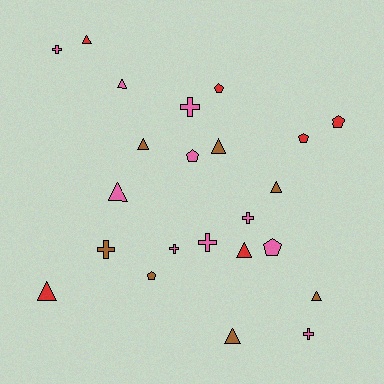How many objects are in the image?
There are 23 objects.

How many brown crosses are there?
There is 1 brown cross.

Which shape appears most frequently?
Triangle, with 10 objects.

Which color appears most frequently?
Pink, with 10 objects.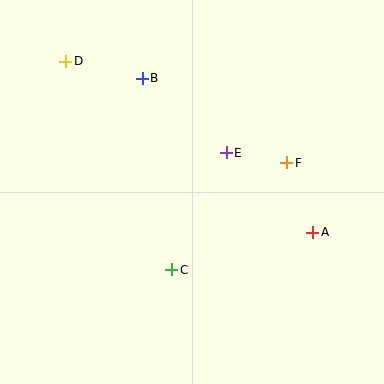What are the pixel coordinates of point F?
Point F is at (287, 163).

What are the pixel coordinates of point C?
Point C is at (172, 270).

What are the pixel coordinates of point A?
Point A is at (313, 232).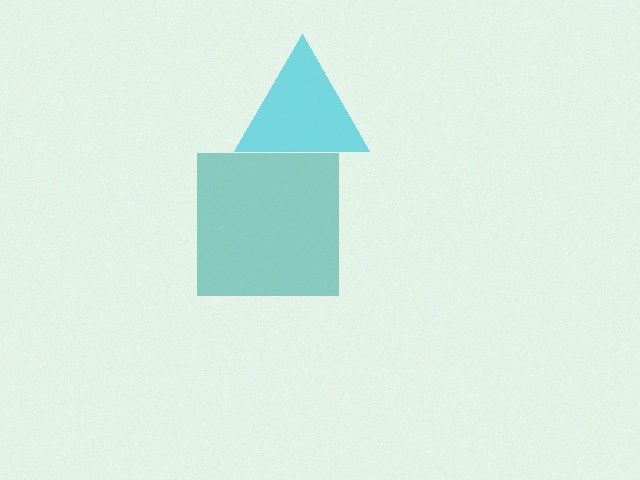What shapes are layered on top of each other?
The layered shapes are: a cyan triangle, a teal square.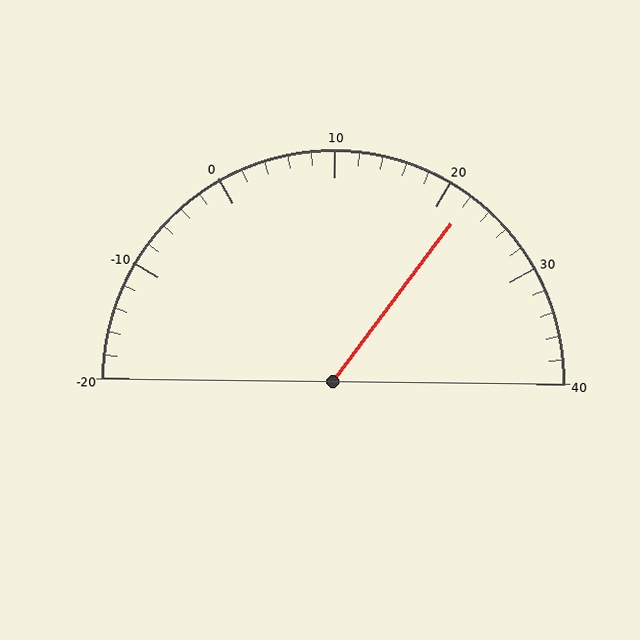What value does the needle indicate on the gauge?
The needle indicates approximately 22.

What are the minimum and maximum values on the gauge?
The gauge ranges from -20 to 40.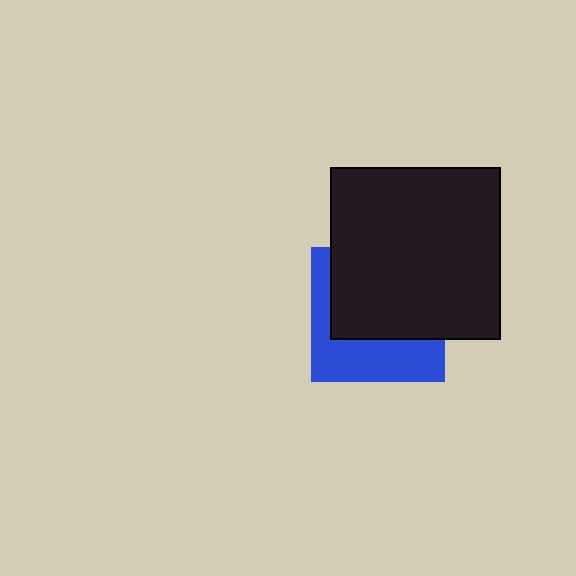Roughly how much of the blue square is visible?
A small part of it is visible (roughly 41%).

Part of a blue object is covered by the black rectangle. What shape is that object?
It is a square.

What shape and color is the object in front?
The object in front is a black rectangle.